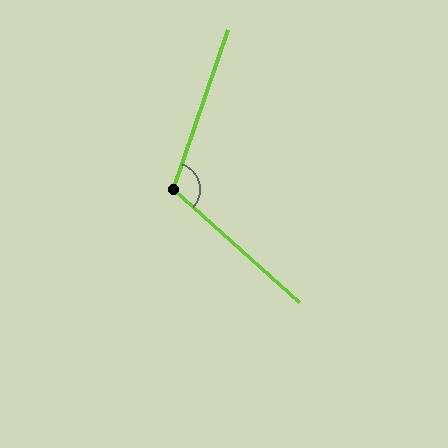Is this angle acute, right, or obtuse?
It is obtuse.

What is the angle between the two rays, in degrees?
Approximately 113 degrees.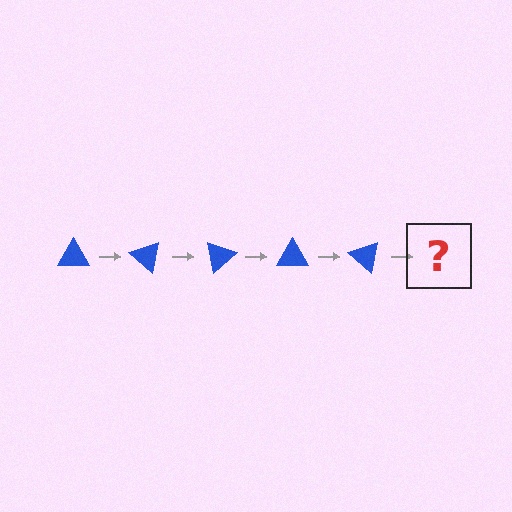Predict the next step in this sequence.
The next step is a blue triangle rotated 200 degrees.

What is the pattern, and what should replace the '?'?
The pattern is that the triangle rotates 40 degrees each step. The '?' should be a blue triangle rotated 200 degrees.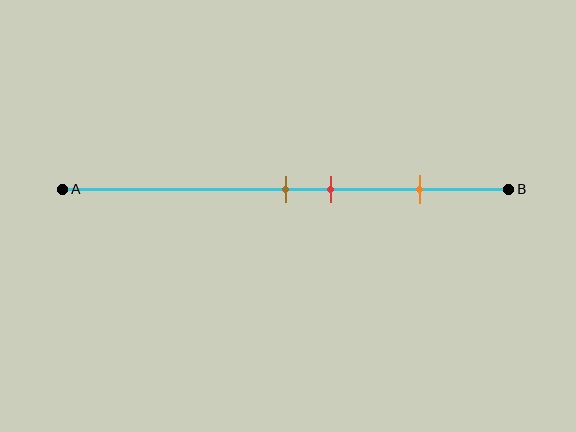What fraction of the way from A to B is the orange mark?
The orange mark is approximately 80% (0.8) of the way from A to B.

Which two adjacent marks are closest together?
The brown and red marks are the closest adjacent pair.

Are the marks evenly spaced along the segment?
No, the marks are not evenly spaced.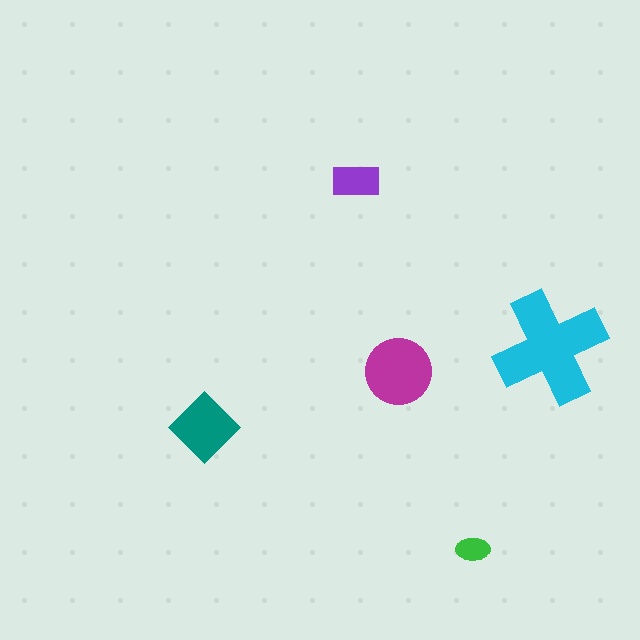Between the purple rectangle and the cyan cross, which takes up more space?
The cyan cross.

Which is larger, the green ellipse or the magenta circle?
The magenta circle.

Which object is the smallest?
The green ellipse.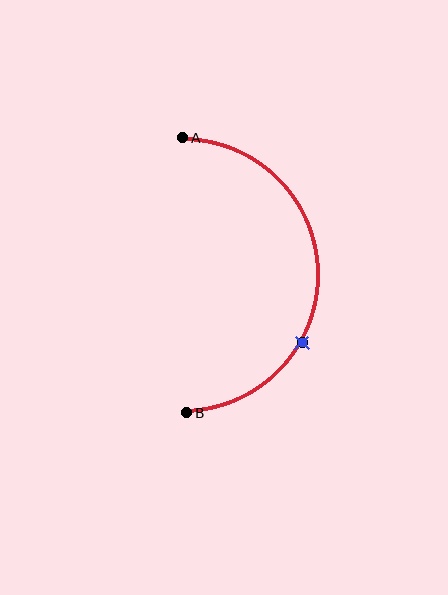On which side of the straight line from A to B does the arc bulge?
The arc bulges to the right of the straight line connecting A and B.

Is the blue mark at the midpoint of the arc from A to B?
No. The blue mark lies on the arc but is closer to endpoint B. The arc midpoint would be at the point on the curve equidistant along the arc from both A and B.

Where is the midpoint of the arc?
The arc midpoint is the point on the curve farthest from the straight line joining A and B. It sits to the right of that line.